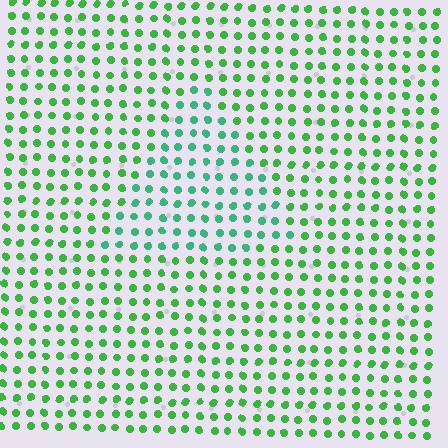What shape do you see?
I see a triangle.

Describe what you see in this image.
The image is filled with small green elements in a uniform arrangement. A triangle-shaped region is visible where the elements are tinted to a slightly different hue, forming a subtle color boundary.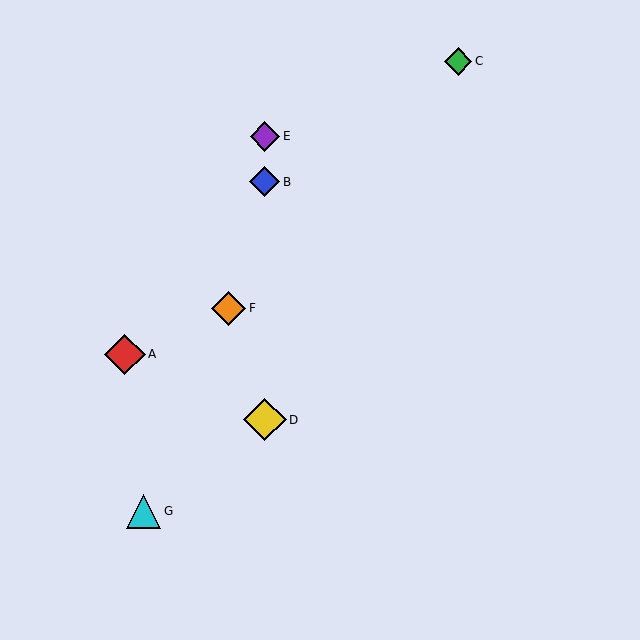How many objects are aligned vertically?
3 objects (B, D, E) are aligned vertically.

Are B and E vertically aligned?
Yes, both are at x≈265.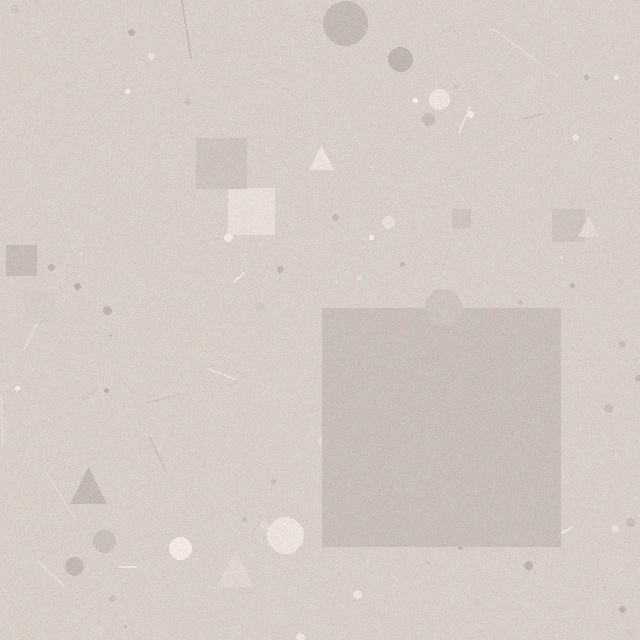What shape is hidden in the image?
A square is hidden in the image.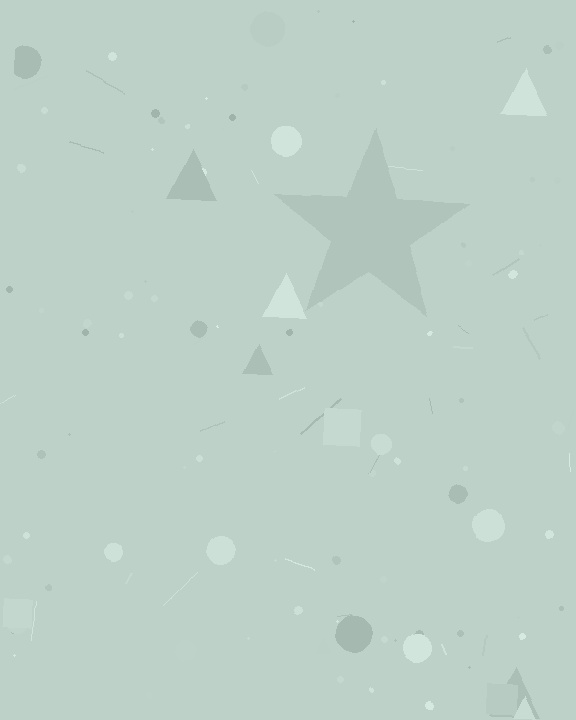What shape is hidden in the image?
A star is hidden in the image.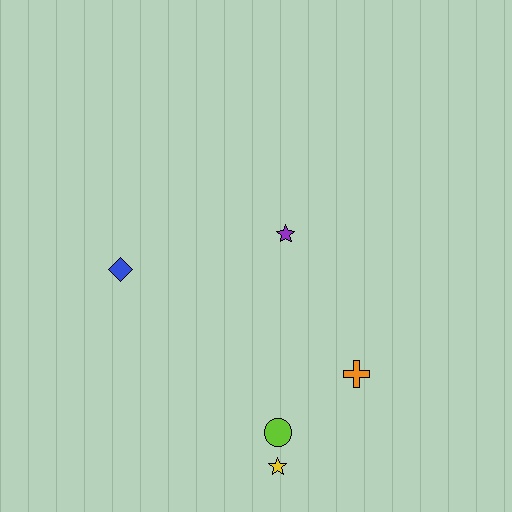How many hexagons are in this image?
There are no hexagons.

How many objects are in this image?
There are 5 objects.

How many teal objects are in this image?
There are no teal objects.